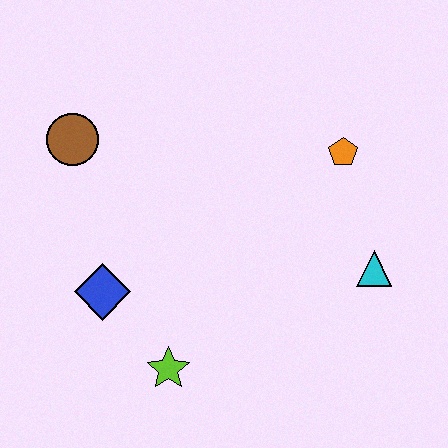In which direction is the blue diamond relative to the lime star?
The blue diamond is above the lime star.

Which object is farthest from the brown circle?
The cyan triangle is farthest from the brown circle.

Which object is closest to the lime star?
The blue diamond is closest to the lime star.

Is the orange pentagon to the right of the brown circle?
Yes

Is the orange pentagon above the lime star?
Yes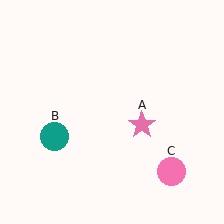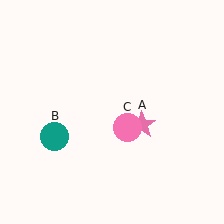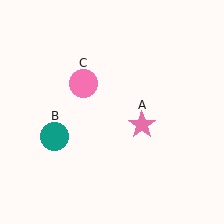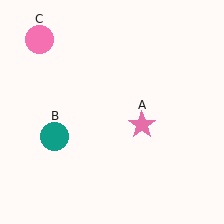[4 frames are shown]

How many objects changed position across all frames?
1 object changed position: pink circle (object C).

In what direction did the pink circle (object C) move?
The pink circle (object C) moved up and to the left.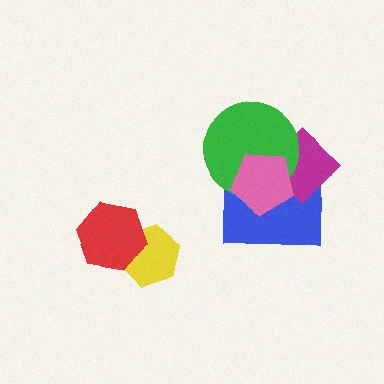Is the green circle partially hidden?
Yes, it is partially covered by another shape.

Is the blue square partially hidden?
Yes, it is partially covered by another shape.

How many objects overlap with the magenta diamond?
3 objects overlap with the magenta diamond.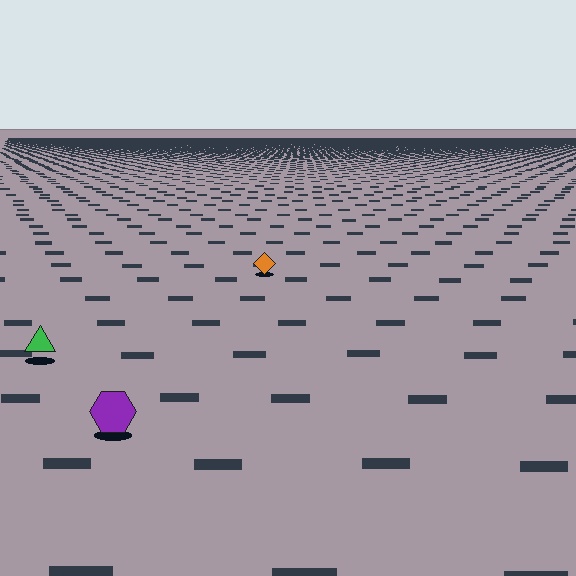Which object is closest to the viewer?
The purple hexagon is closest. The texture marks near it are larger and more spread out.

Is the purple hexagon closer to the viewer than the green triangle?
Yes. The purple hexagon is closer — you can tell from the texture gradient: the ground texture is coarser near it.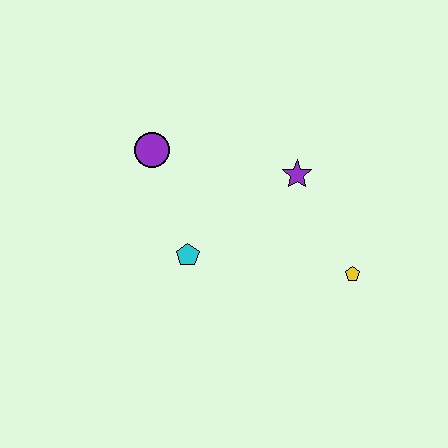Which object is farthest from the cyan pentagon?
The yellow pentagon is farthest from the cyan pentagon.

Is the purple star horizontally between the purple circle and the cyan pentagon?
No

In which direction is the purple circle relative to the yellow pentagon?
The purple circle is to the left of the yellow pentagon.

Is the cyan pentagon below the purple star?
Yes